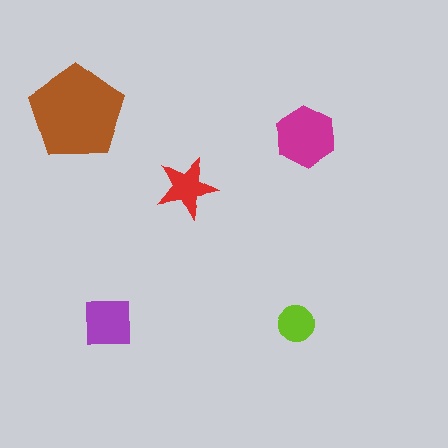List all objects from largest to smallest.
The brown pentagon, the magenta hexagon, the purple square, the red star, the lime circle.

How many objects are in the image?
There are 5 objects in the image.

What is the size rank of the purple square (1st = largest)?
3rd.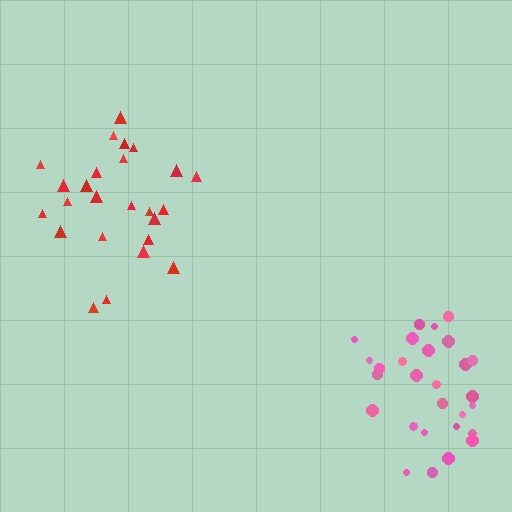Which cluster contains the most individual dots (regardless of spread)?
Pink (28).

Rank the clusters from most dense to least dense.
red, pink.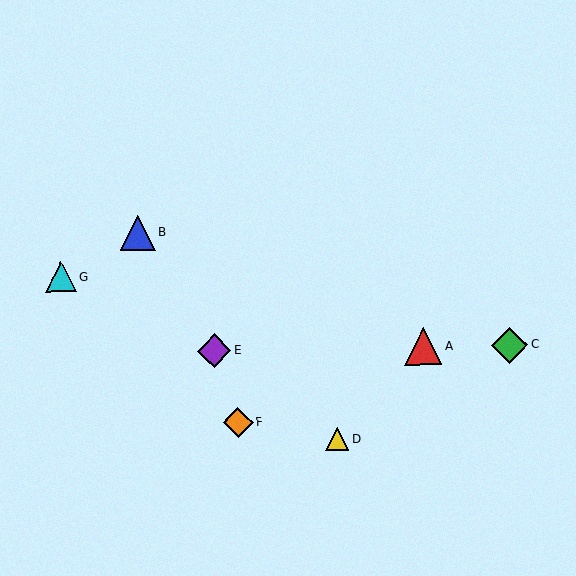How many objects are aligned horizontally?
3 objects (A, C, E) are aligned horizontally.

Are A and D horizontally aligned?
No, A is at y≈347 and D is at y≈439.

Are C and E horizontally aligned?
Yes, both are at y≈345.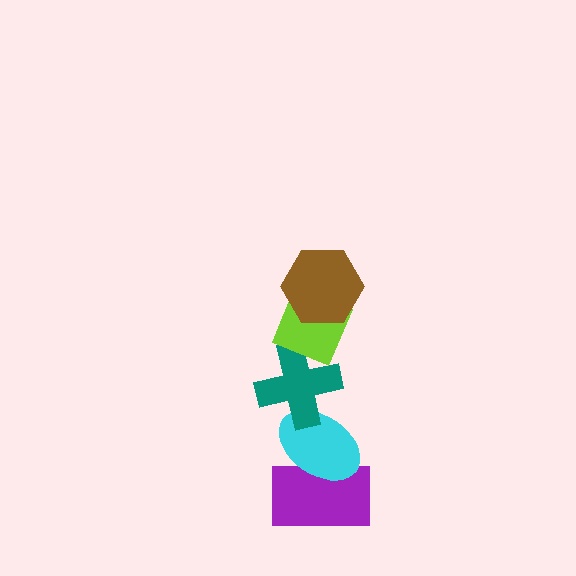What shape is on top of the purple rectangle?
The cyan ellipse is on top of the purple rectangle.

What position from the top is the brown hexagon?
The brown hexagon is 1st from the top.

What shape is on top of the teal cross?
The lime diamond is on top of the teal cross.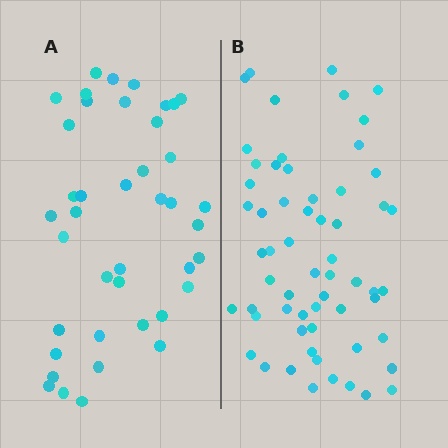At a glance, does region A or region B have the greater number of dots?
Region B (the right region) has more dots.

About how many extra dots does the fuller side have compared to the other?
Region B has approximately 20 more dots than region A.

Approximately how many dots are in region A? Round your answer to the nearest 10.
About 40 dots. (The exact count is 41, which rounds to 40.)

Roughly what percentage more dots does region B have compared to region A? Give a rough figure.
About 45% more.